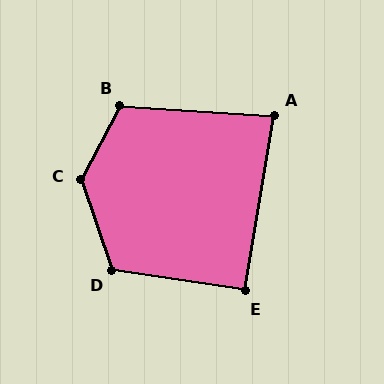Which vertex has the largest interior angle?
C, at approximately 133 degrees.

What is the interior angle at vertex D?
Approximately 117 degrees (obtuse).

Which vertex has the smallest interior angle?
A, at approximately 84 degrees.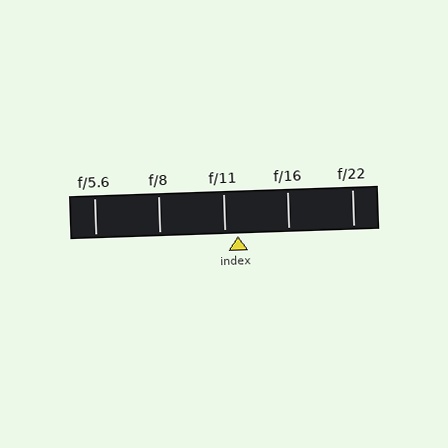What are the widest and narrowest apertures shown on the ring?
The widest aperture shown is f/5.6 and the narrowest is f/22.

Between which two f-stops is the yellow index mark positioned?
The index mark is between f/11 and f/16.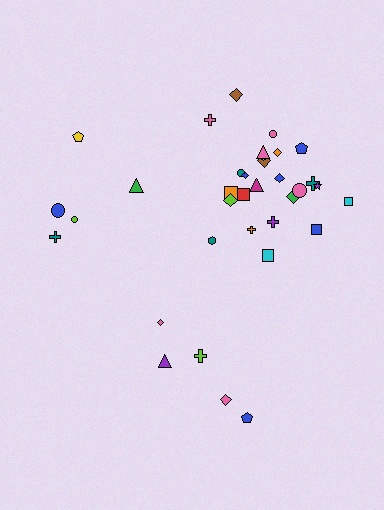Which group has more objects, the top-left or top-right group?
The top-right group.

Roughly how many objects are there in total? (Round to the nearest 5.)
Roughly 35 objects in total.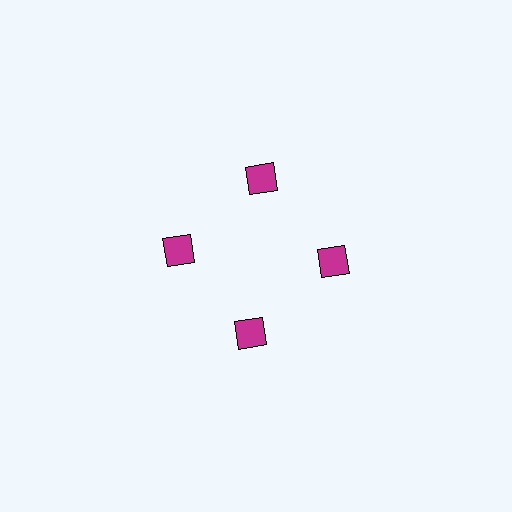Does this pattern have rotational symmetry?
Yes, this pattern has 4-fold rotational symmetry. It looks the same after rotating 90 degrees around the center.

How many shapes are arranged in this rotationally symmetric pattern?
There are 4 shapes, arranged in 4 groups of 1.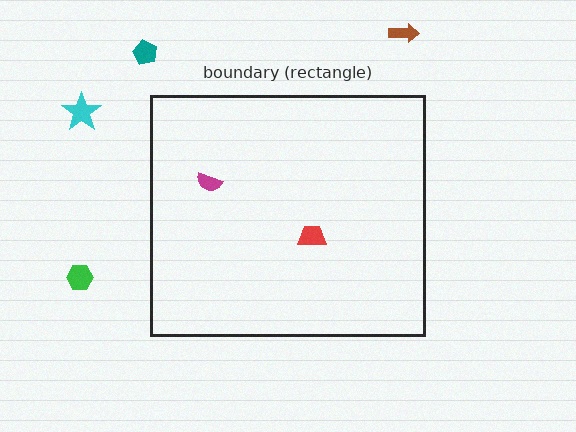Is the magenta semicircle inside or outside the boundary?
Inside.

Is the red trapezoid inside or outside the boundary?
Inside.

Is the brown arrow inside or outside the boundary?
Outside.